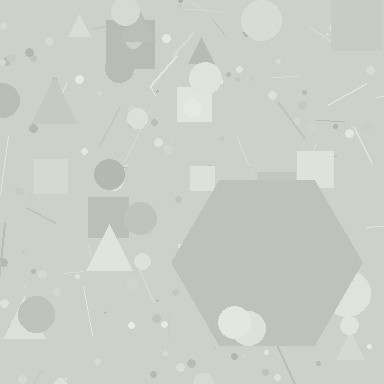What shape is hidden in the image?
A hexagon is hidden in the image.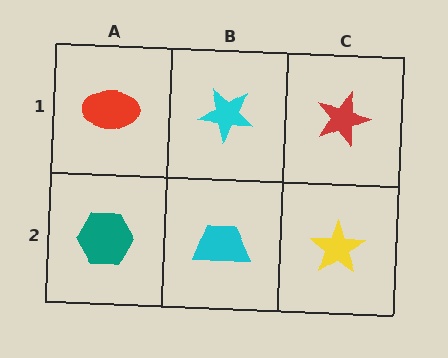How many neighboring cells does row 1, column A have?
2.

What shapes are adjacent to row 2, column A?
A red ellipse (row 1, column A), a cyan trapezoid (row 2, column B).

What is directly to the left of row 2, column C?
A cyan trapezoid.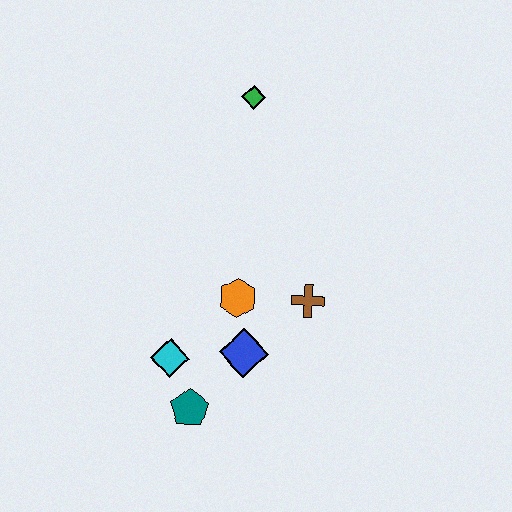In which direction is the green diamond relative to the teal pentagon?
The green diamond is above the teal pentagon.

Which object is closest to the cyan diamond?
The teal pentagon is closest to the cyan diamond.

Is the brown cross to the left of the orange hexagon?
No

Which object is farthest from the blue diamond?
The green diamond is farthest from the blue diamond.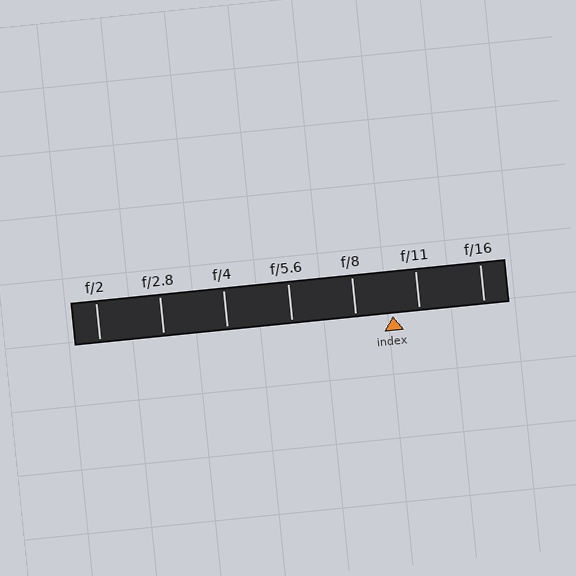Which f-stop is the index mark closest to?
The index mark is closest to f/11.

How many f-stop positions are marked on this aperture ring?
There are 7 f-stop positions marked.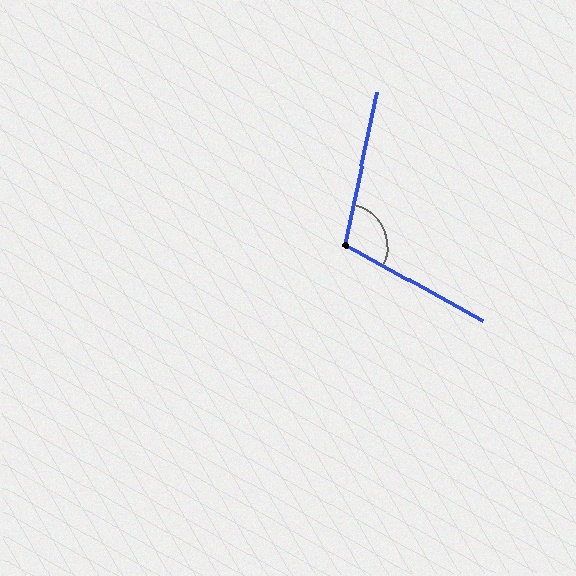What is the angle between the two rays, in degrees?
Approximately 107 degrees.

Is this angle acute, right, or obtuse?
It is obtuse.